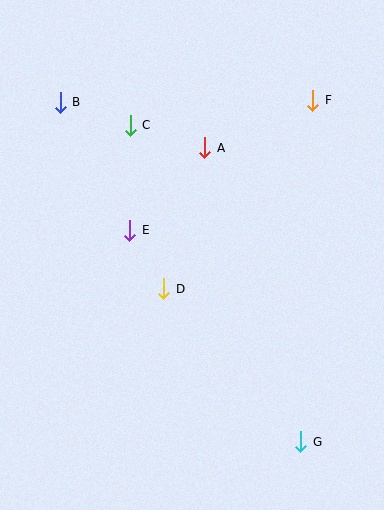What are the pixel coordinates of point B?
Point B is at (60, 102).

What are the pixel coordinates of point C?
Point C is at (130, 125).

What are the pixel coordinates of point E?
Point E is at (130, 230).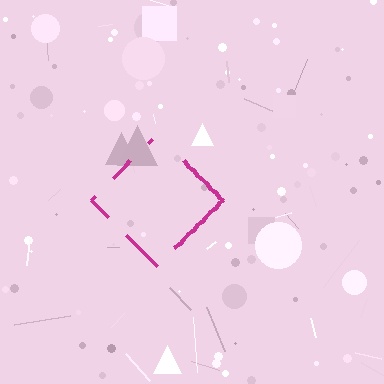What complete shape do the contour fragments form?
The contour fragments form a diamond.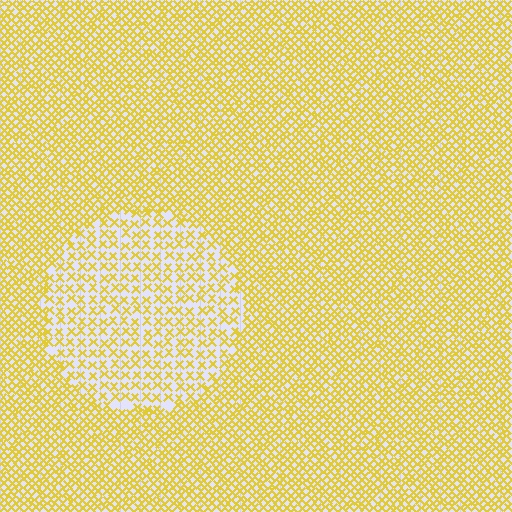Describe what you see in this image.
The image contains small yellow elements arranged at two different densities. A circle-shaped region is visible where the elements are less densely packed than the surrounding area.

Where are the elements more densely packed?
The elements are more densely packed outside the circle boundary.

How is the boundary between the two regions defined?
The boundary is defined by a change in element density (approximately 1.9x ratio). All elements are the same color, size, and shape.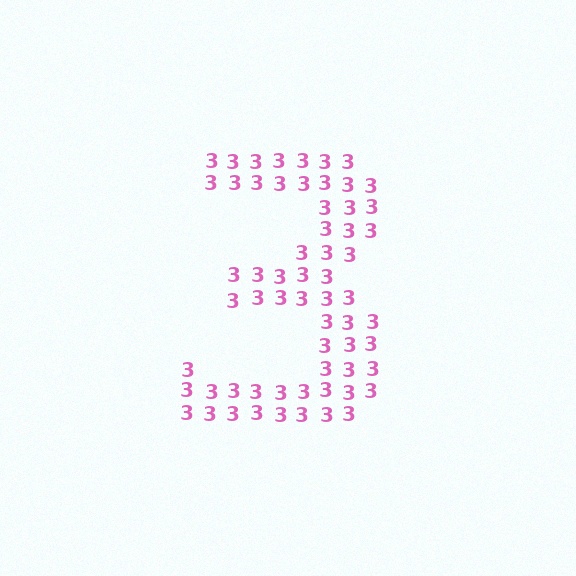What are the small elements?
The small elements are digit 3's.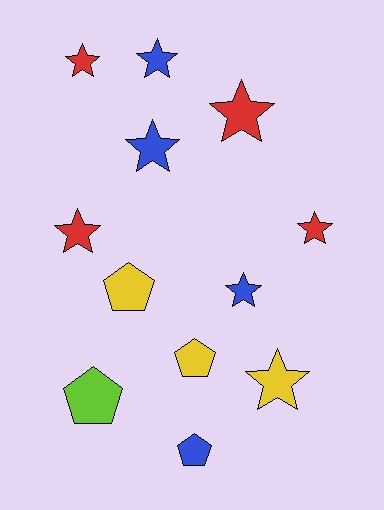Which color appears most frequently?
Red, with 4 objects.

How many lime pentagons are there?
There is 1 lime pentagon.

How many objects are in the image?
There are 12 objects.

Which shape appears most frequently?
Star, with 8 objects.